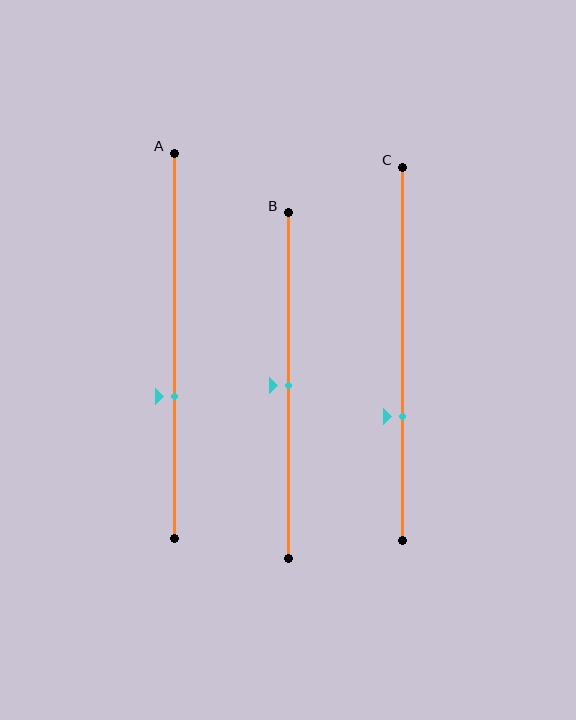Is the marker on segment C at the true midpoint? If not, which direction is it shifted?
No, the marker on segment C is shifted downward by about 17% of the segment length.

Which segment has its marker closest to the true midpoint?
Segment B has its marker closest to the true midpoint.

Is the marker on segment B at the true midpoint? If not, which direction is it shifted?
Yes, the marker on segment B is at the true midpoint.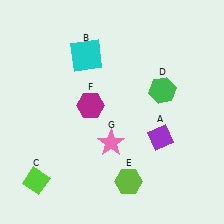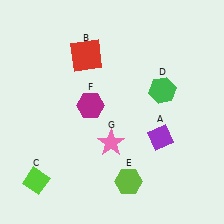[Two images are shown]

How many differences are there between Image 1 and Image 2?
There is 1 difference between the two images.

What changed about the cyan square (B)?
In Image 1, B is cyan. In Image 2, it changed to red.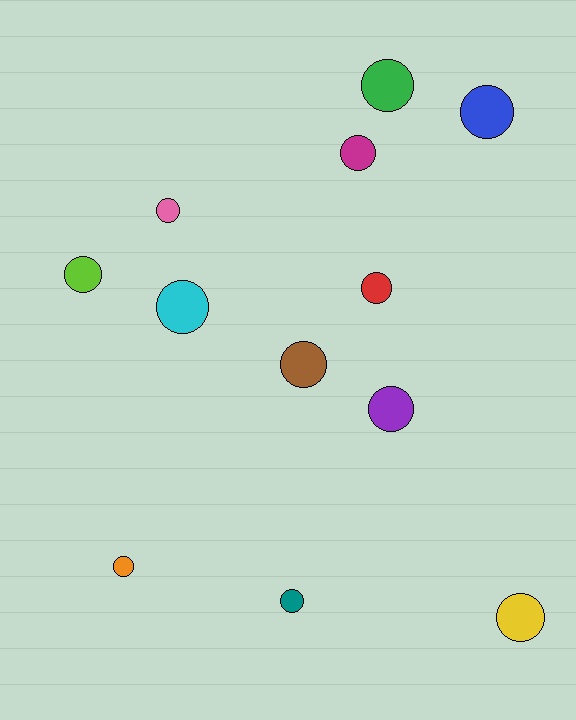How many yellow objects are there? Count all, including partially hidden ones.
There is 1 yellow object.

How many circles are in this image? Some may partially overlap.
There are 12 circles.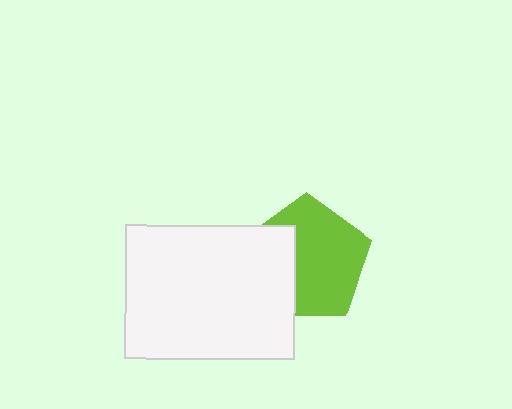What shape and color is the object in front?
The object in front is a white rectangle.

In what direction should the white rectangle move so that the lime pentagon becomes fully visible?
The white rectangle should move left. That is the shortest direction to clear the overlap and leave the lime pentagon fully visible.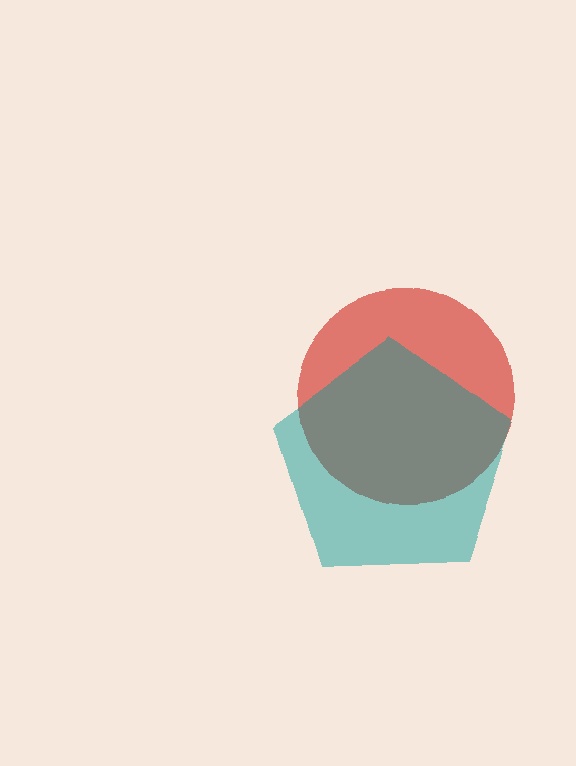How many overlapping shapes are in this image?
There are 2 overlapping shapes in the image.